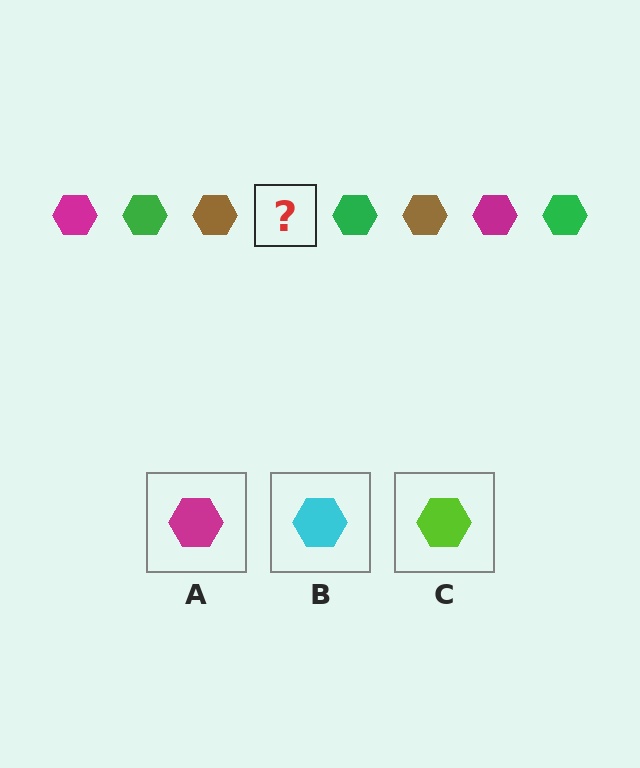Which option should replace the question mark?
Option A.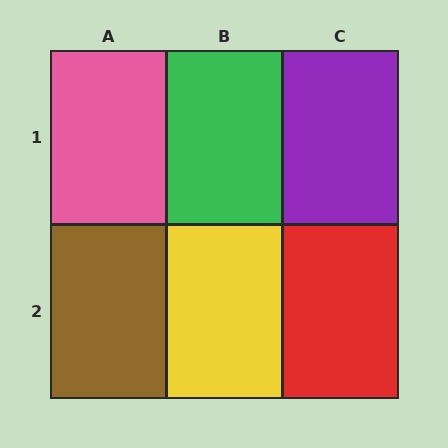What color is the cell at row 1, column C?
Purple.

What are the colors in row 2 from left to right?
Brown, yellow, red.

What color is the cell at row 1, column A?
Pink.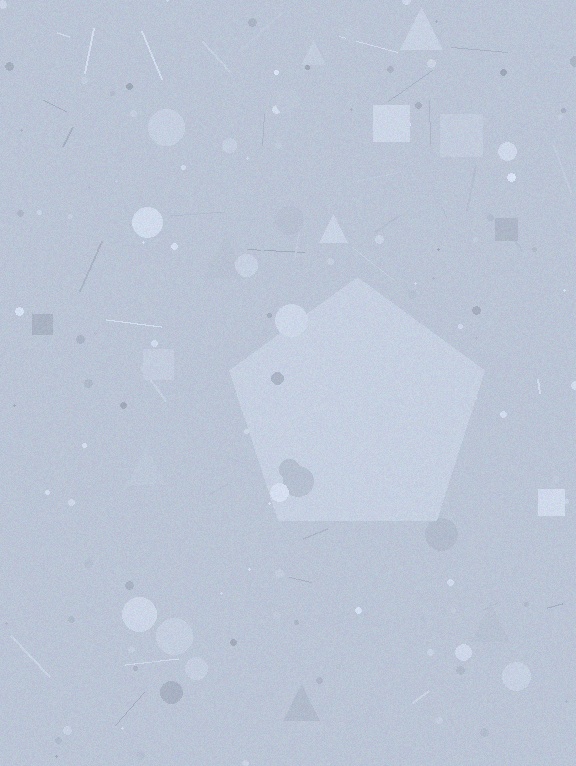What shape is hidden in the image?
A pentagon is hidden in the image.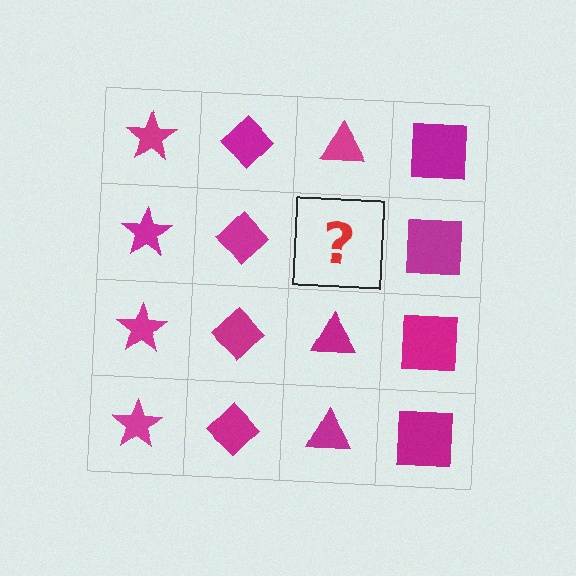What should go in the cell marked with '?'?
The missing cell should contain a magenta triangle.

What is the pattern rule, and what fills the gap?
The rule is that each column has a consistent shape. The gap should be filled with a magenta triangle.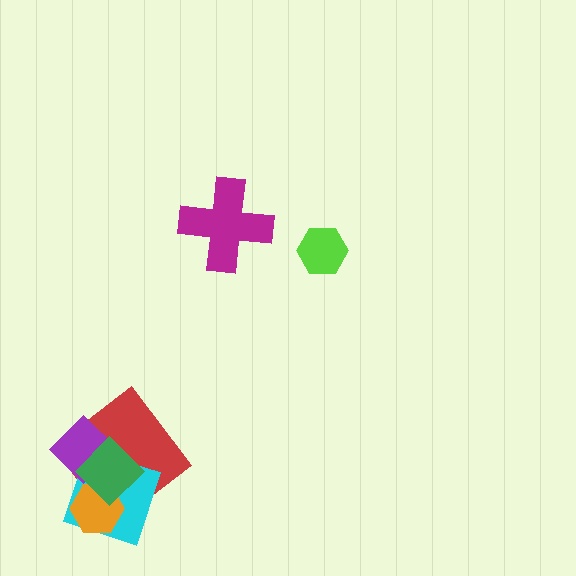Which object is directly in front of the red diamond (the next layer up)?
The cyan square is directly in front of the red diamond.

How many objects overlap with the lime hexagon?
0 objects overlap with the lime hexagon.